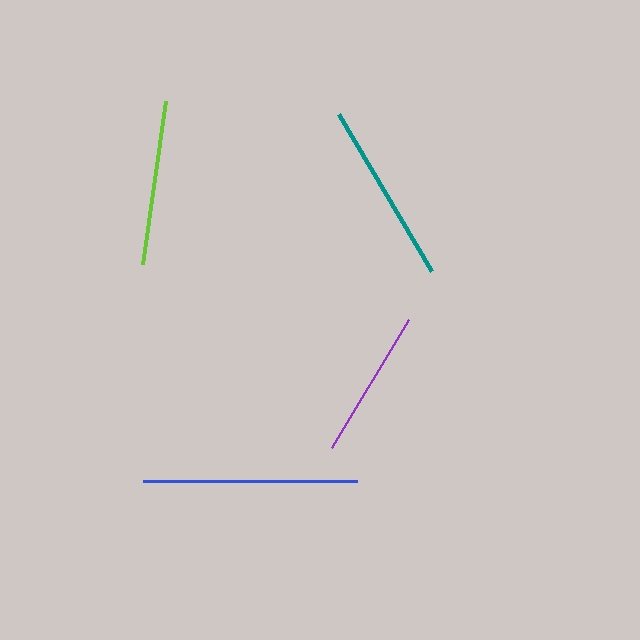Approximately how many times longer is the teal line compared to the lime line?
The teal line is approximately 1.1 times the length of the lime line.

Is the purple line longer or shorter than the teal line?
The teal line is longer than the purple line.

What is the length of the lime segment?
The lime segment is approximately 164 pixels long.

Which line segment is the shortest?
The purple line is the shortest at approximately 149 pixels.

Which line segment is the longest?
The blue line is the longest at approximately 214 pixels.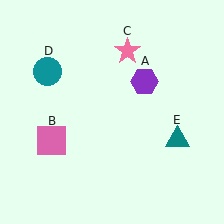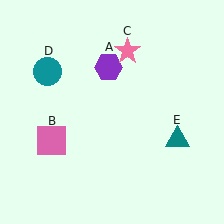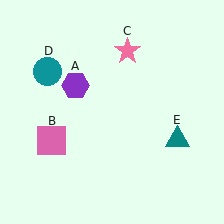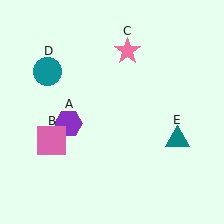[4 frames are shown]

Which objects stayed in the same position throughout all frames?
Pink square (object B) and pink star (object C) and teal circle (object D) and teal triangle (object E) remained stationary.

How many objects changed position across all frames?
1 object changed position: purple hexagon (object A).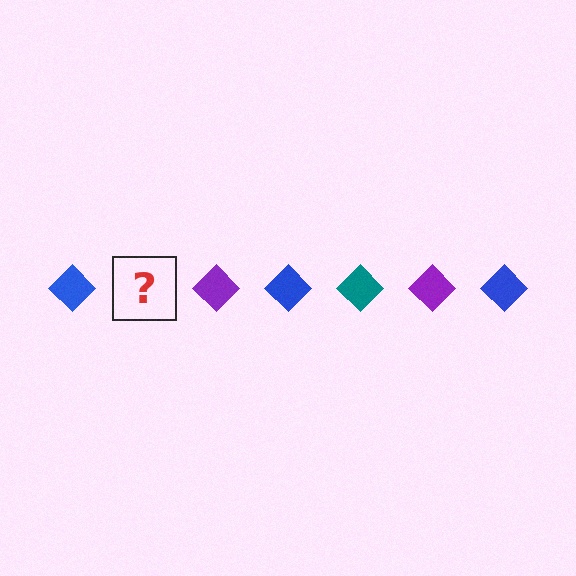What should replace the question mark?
The question mark should be replaced with a teal diamond.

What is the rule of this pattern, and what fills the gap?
The rule is that the pattern cycles through blue, teal, purple diamonds. The gap should be filled with a teal diamond.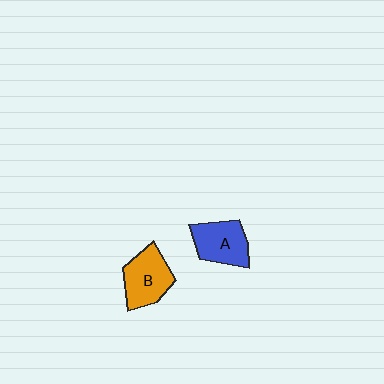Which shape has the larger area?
Shape B (orange).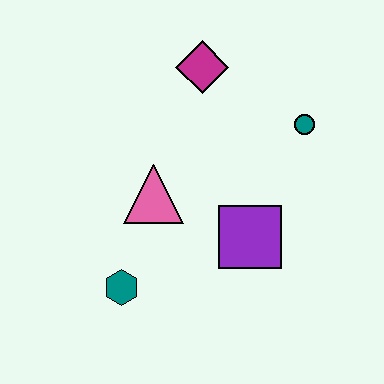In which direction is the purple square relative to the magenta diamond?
The purple square is below the magenta diamond.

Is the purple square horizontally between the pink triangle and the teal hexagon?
No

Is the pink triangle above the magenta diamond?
No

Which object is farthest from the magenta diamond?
The teal hexagon is farthest from the magenta diamond.